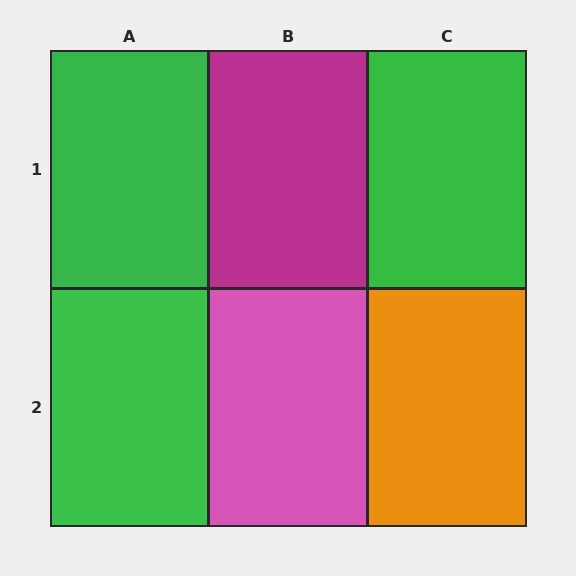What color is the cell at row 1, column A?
Green.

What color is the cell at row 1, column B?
Magenta.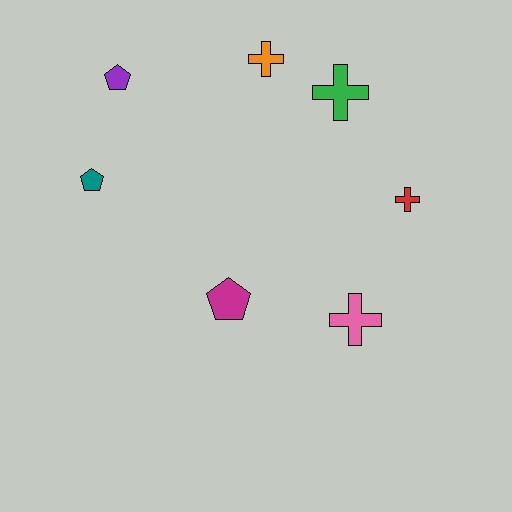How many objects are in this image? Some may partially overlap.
There are 7 objects.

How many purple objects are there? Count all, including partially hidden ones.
There is 1 purple object.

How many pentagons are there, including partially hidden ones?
There are 3 pentagons.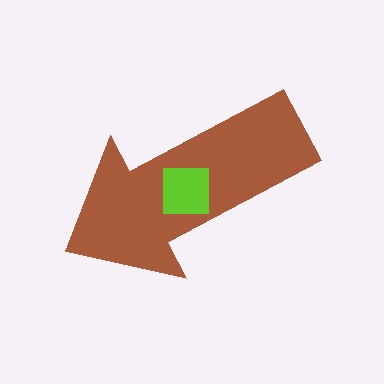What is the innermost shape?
The lime square.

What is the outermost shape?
The brown arrow.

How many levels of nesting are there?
2.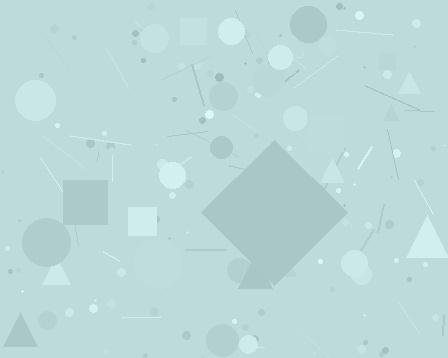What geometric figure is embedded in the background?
A diamond is embedded in the background.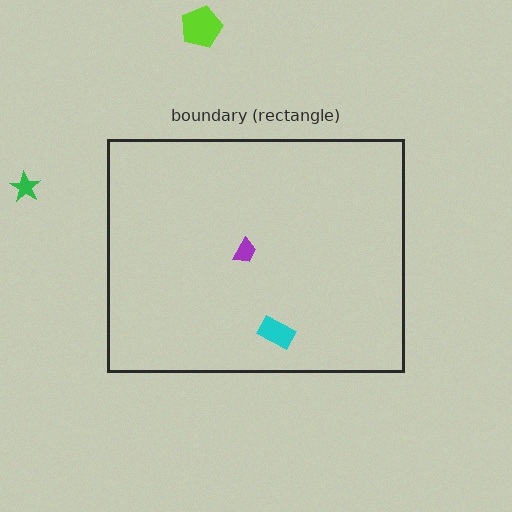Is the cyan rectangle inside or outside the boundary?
Inside.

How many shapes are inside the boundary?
2 inside, 2 outside.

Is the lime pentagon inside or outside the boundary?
Outside.